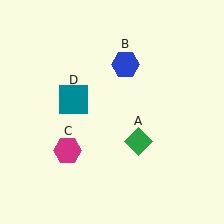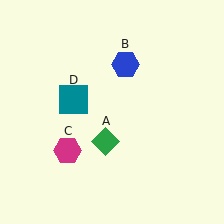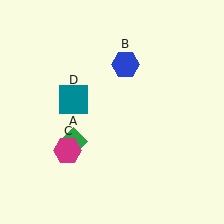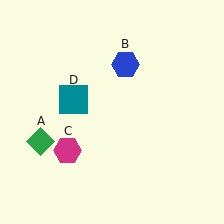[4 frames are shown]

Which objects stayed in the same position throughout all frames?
Blue hexagon (object B) and magenta hexagon (object C) and teal square (object D) remained stationary.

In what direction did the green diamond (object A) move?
The green diamond (object A) moved left.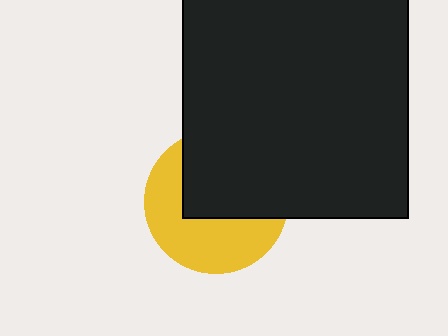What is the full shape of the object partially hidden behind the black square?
The partially hidden object is a yellow circle.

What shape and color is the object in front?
The object in front is a black square.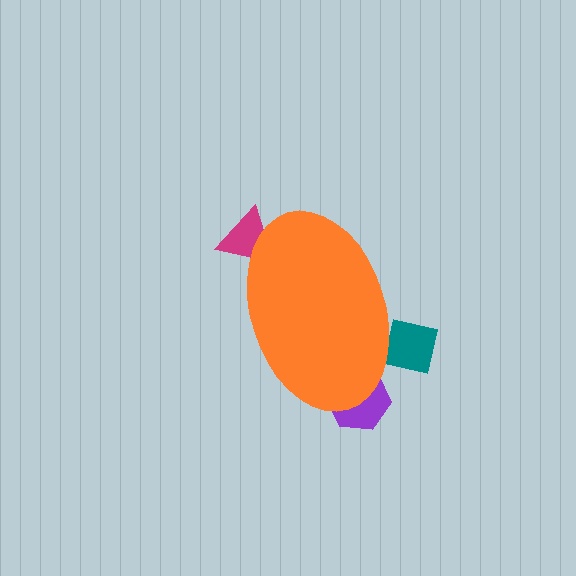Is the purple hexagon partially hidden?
Yes, the purple hexagon is partially hidden behind the orange ellipse.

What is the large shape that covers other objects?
An orange ellipse.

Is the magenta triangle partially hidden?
Yes, the magenta triangle is partially hidden behind the orange ellipse.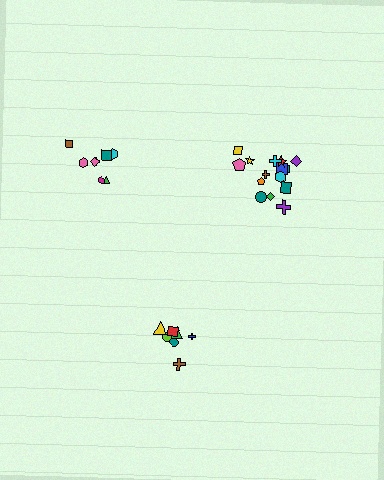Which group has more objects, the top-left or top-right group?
The top-right group.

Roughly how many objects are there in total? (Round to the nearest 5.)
Roughly 30 objects in total.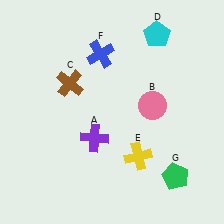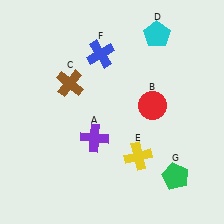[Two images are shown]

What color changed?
The circle (B) changed from pink in Image 1 to red in Image 2.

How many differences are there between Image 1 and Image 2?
There is 1 difference between the two images.